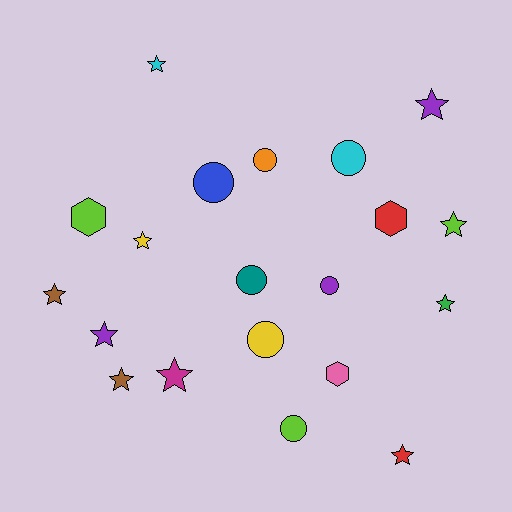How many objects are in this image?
There are 20 objects.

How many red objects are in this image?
There are 2 red objects.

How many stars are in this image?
There are 10 stars.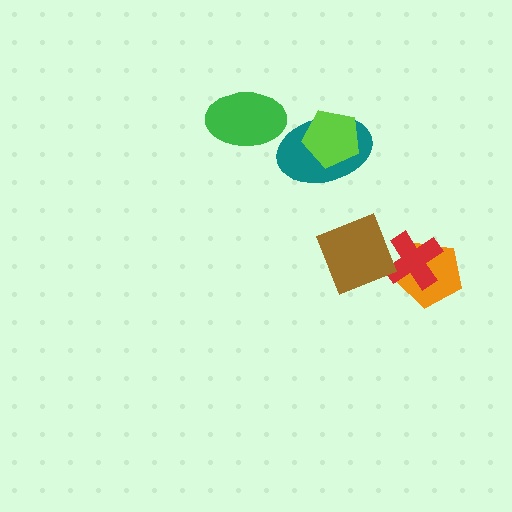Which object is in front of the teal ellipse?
The lime pentagon is in front of the teal ellipse.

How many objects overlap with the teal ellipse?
1 object overlaps with the teal ellipse.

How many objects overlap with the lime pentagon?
1 object overlaps with the lime pentagon.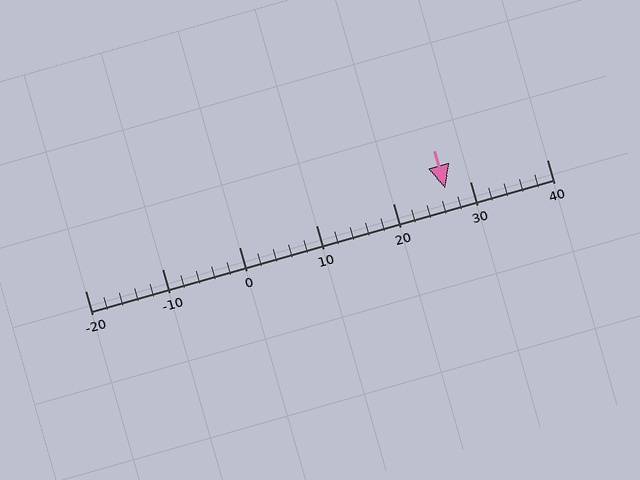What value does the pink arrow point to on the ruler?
The pink arrow points to approximately 27.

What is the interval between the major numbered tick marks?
The major tick marks are spaced 10 units apart.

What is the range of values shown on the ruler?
The ruler shows values from -20 to 40.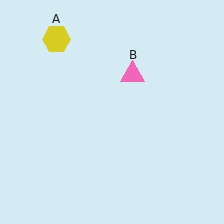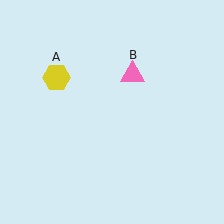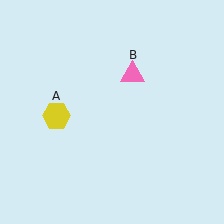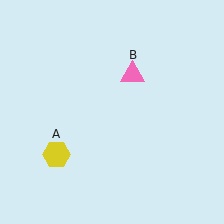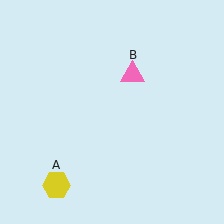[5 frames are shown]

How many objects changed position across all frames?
1 object changed position: yellow hexagon (object A).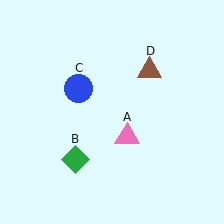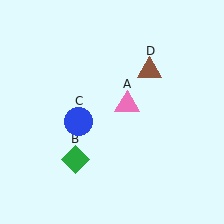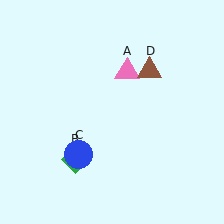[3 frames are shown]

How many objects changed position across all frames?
2 objects changed position: pink triangle (object A), blue circle (object C).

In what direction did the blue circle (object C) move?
The blue circle (object C) moved down.